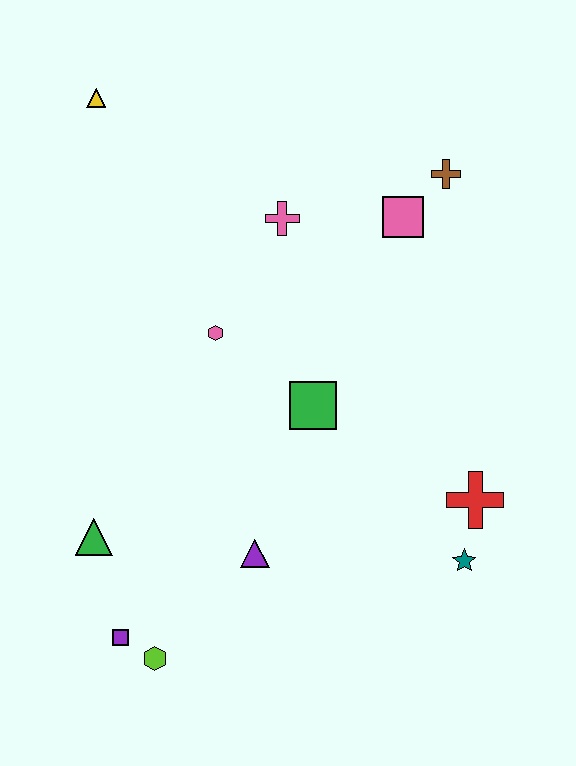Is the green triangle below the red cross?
Yes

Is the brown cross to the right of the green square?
Yes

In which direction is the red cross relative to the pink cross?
The red cross is below the pink cross.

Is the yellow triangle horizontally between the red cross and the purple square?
No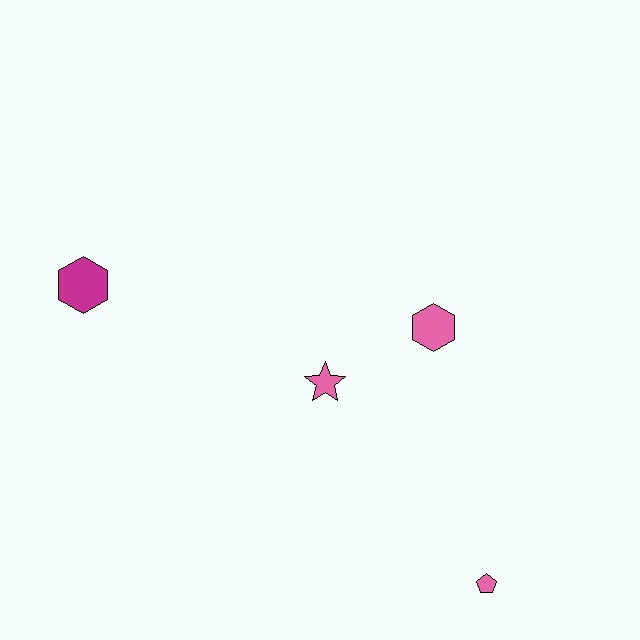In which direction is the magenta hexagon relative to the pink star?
The magenta hexagon is to the left of the pink star.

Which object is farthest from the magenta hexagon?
The pink pentagon is farthest from the magenta hexagon.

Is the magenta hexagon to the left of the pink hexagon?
Yes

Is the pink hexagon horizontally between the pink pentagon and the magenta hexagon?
Yes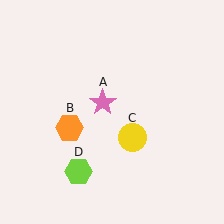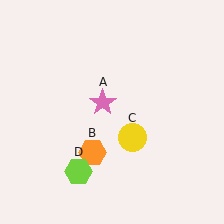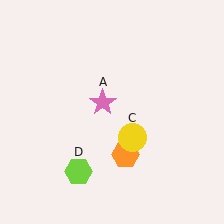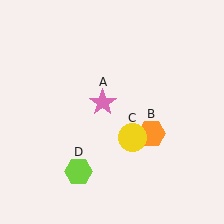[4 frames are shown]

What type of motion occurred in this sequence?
The orange hexagon (object B) rotated counterclockwise around the center of the scene.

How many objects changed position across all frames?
1 object changed position: orange hexagon (object B).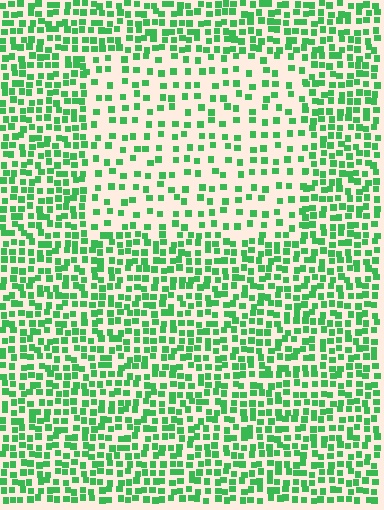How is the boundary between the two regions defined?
The boundary is defined by a change in element density (approximately 2.1x ratio). All elements are the same color, size, and shape.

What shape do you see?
I see a rectangle.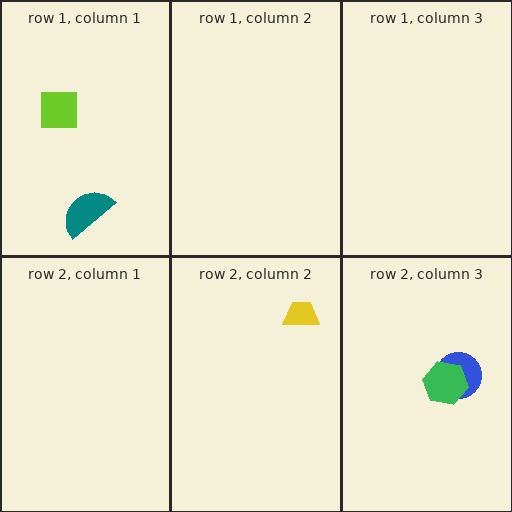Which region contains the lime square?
The row 1, column 1 region.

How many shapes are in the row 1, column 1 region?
2.